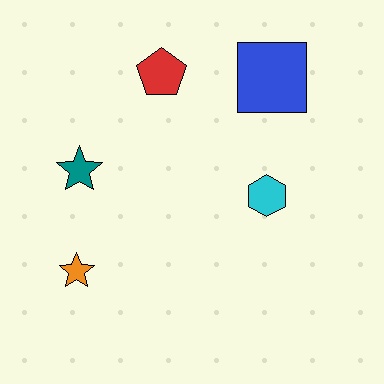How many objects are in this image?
There are 5 objects.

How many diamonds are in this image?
There are no diamonds.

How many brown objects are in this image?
There are no brown objects.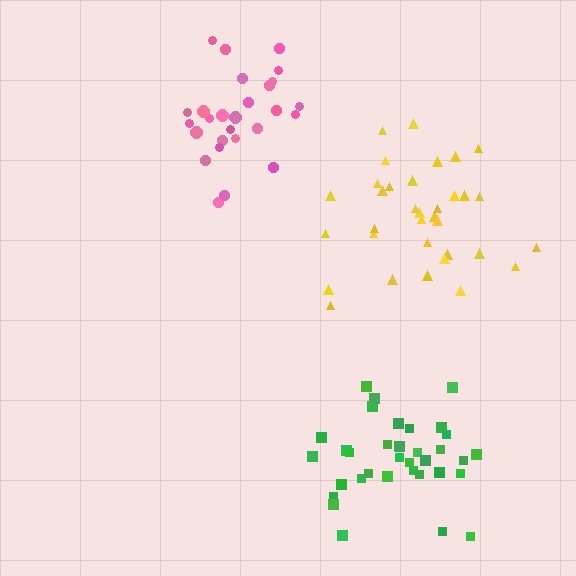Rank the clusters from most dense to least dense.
green, pink, yellow.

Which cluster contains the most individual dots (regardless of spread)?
Yellow (34).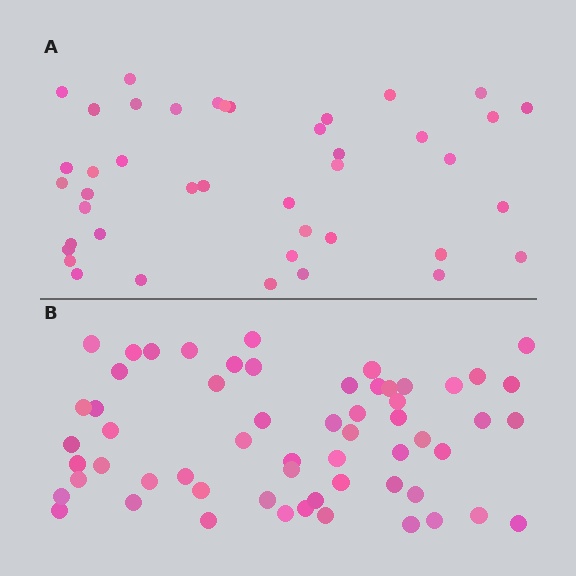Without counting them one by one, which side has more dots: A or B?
Region B (the bottom region) has more dots.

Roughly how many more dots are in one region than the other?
Region B has approximately 15 more dots than region A.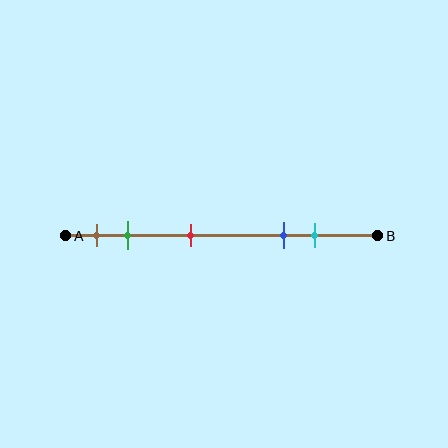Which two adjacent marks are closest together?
The brown and green marks are the closest adjacent pair.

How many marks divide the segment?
There are 5 marks dividing the segment.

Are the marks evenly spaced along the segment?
No, the marks are not evenly spaced.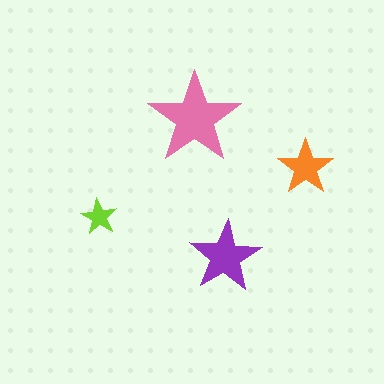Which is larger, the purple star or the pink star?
The pink one.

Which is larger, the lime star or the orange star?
The orange one.